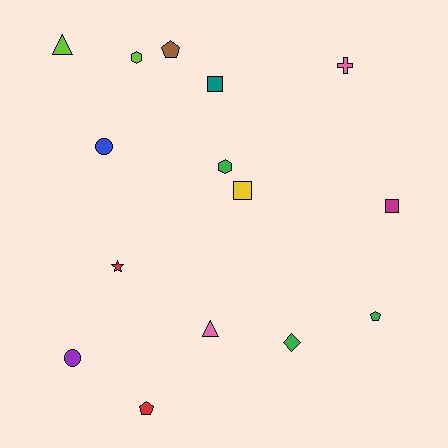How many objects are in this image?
There are 15 objects.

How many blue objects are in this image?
There is 1 blue object.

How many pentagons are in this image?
There are 3 pentagons.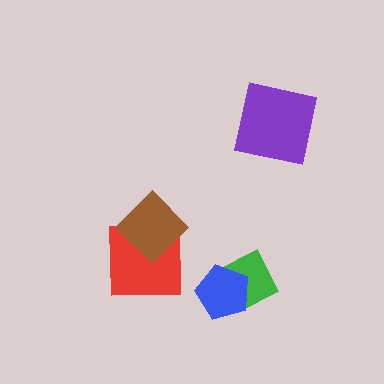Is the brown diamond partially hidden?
No, no other shape covers it.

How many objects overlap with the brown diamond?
1 object overlaps with the brown diamond.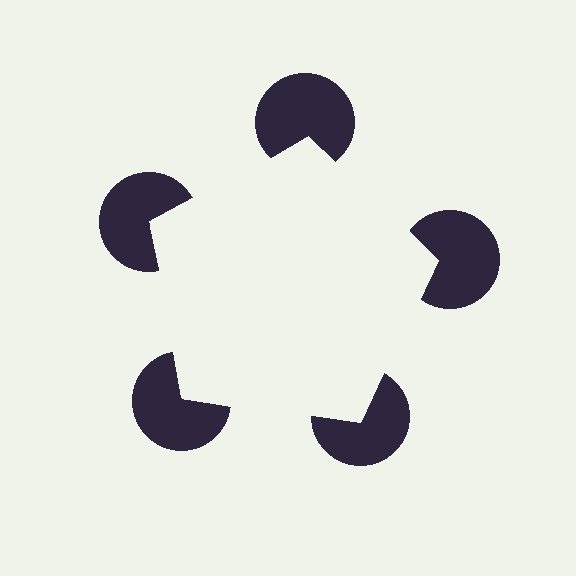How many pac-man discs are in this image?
There are 5 — one at each vertex of the illusory pentagon.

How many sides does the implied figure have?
5 sides.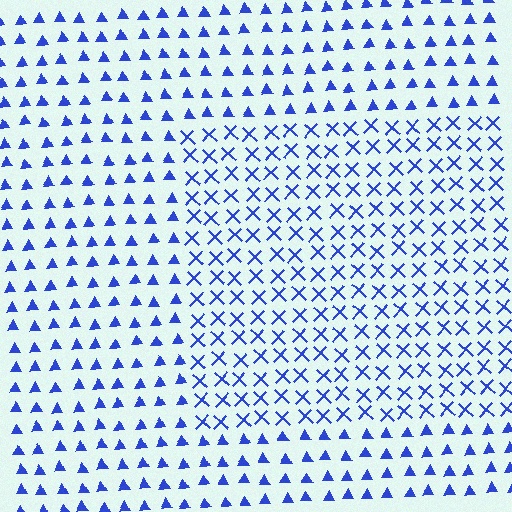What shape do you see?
I see a rectangle.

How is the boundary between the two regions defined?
The boundary is defined by a change in element shape: X marks inside vs. triangles outside. All elements share the same color and spacing.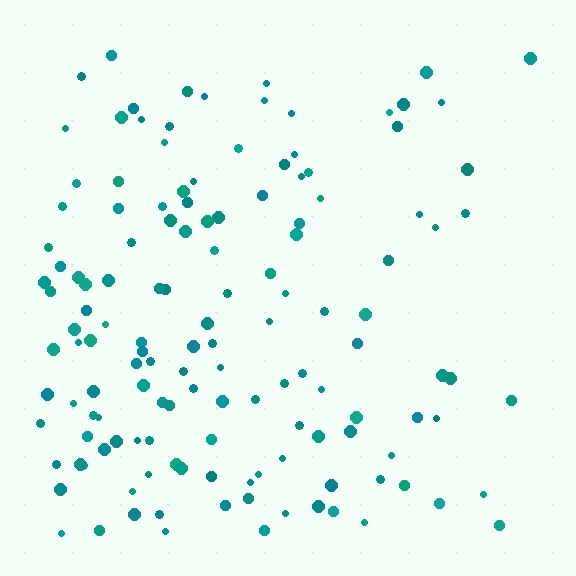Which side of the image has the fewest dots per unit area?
The right.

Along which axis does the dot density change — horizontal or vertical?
Horizontal.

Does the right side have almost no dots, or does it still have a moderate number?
Still a moderate number, just noticeably fewer than the left.